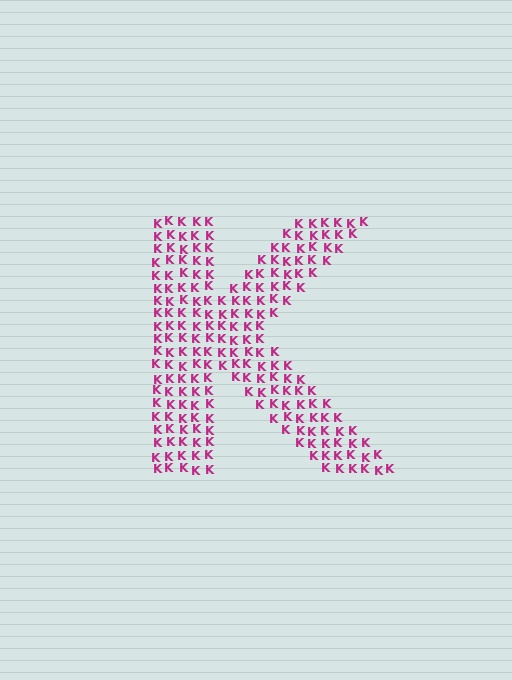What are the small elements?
The small elements are letter K's.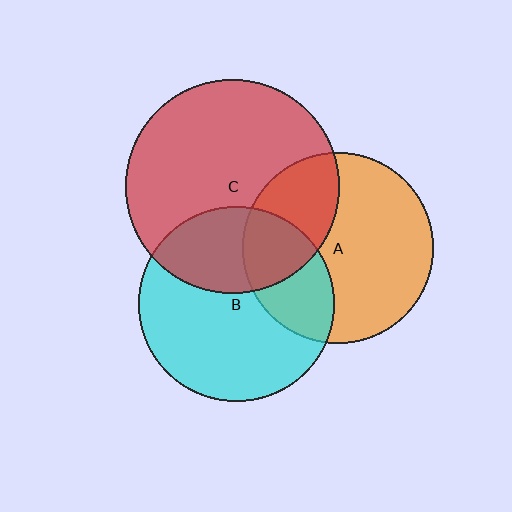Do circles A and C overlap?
Yes.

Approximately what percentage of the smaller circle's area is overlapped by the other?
Approximately 30%.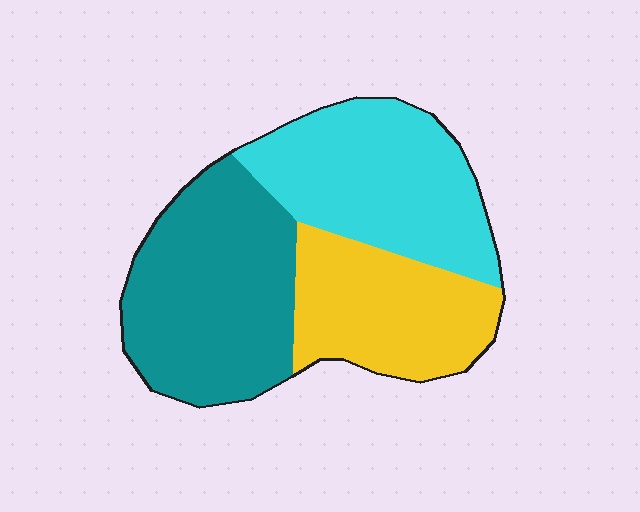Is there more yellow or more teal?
Teal.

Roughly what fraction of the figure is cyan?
Cyan covers 34% of the figure.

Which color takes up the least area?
Yellow, at roughly 25%.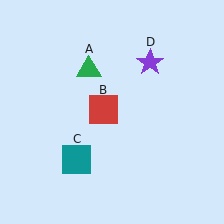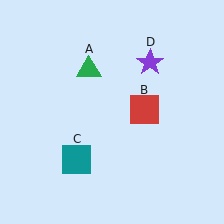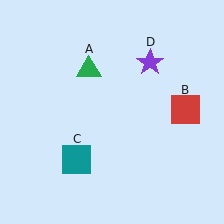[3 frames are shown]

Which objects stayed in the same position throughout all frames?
Green triangle (object A) and teal square (object C) and purple star (object D) remained stationary.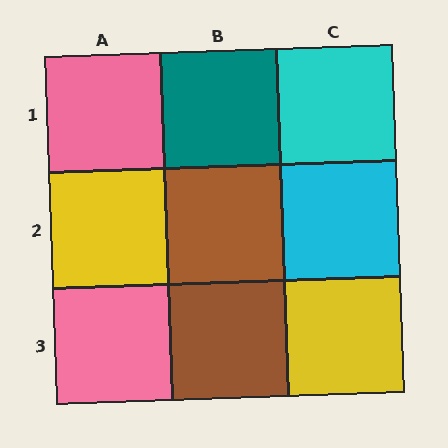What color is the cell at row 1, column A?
Pink.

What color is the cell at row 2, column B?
Brown.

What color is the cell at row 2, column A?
Yellow.